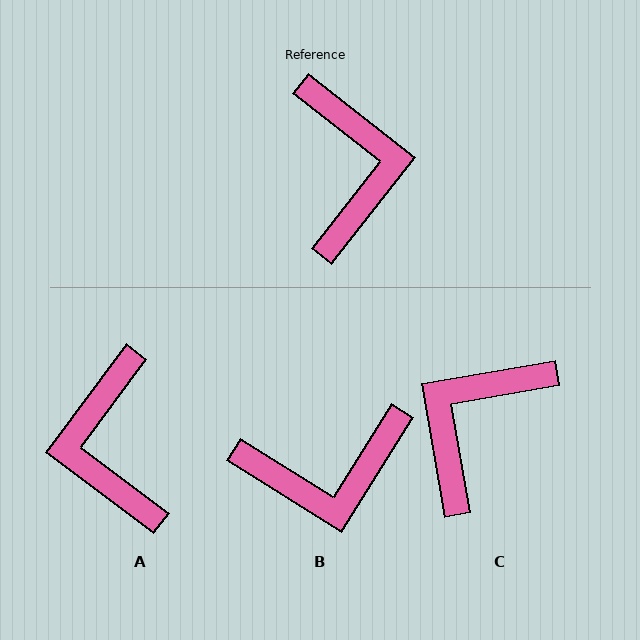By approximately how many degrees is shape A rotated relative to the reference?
Approximately 178 degrees clockwise.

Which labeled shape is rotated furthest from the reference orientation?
A, about 178 degrees away.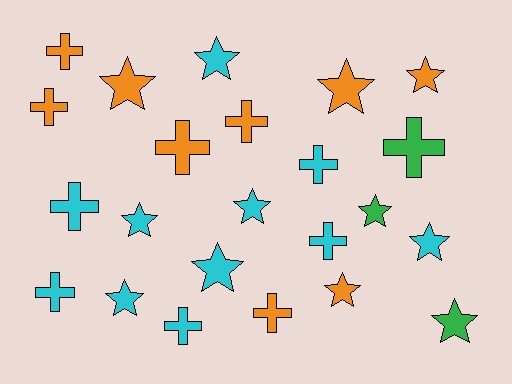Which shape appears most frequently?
Star, with 12 objects.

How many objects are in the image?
There are 23 objects.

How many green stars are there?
There are 2 green stars.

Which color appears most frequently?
Cyan, with 11 objects.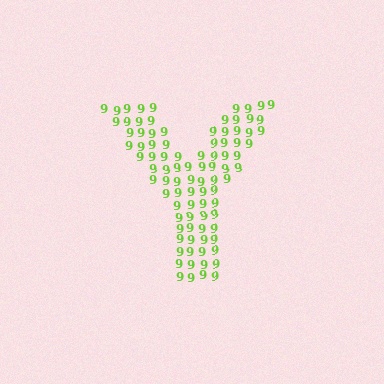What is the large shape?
The large shape is the letter Y.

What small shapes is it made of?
It is made of small digit 9's.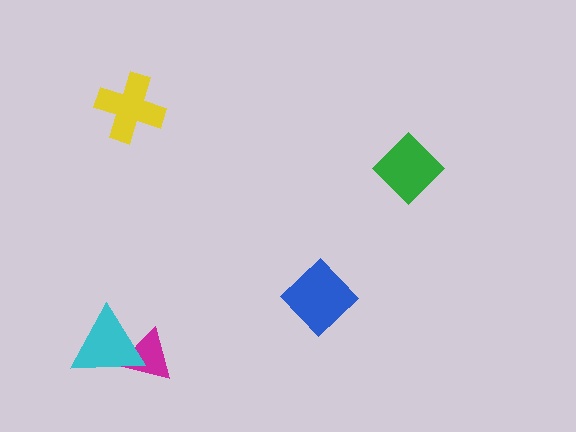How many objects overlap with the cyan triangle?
1 object overlaps with the cyan triangle.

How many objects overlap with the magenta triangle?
1 object overlaps with the magenta triangle.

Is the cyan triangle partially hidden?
No, no other shape covers it.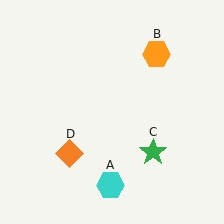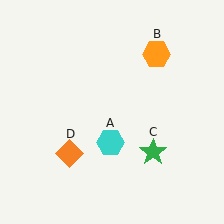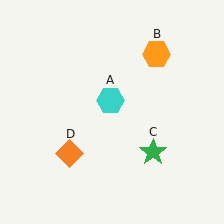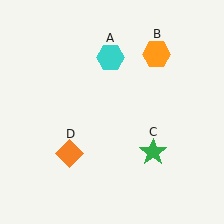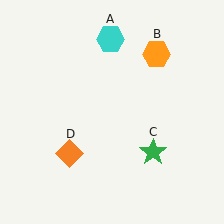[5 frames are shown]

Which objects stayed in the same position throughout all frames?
Orange hexagon (object B) and green star (object C) and orange diamond (object D) remained stationary.